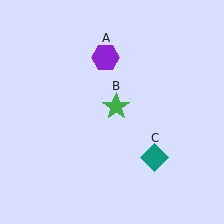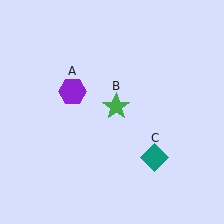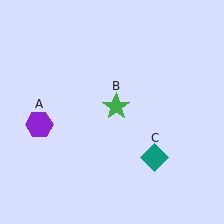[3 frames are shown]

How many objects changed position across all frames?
1 object changed position: purple hexagon (object A).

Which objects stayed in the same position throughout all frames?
Green star (object B) and teal diamond (object C) remained stationary.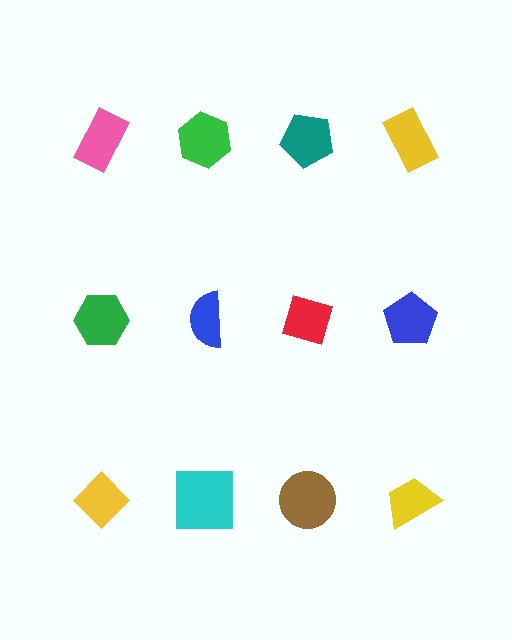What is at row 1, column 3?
A teal pentagon.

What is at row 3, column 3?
A brown circle.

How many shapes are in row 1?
4 shapes.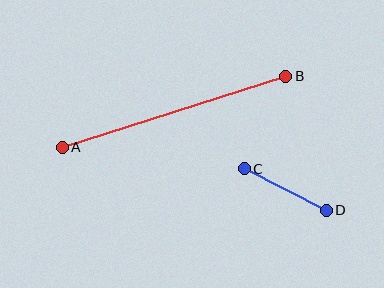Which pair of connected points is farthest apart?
Points A and B are farthest apart.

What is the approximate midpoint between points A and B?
The midpoint is at approximately (174, 112) pixels.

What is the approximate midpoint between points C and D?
The midpoint is at approximately (285, 189) pixels.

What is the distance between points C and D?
The distance is approximately 92 pixels.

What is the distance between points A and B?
The distance is approximately 234 pixels.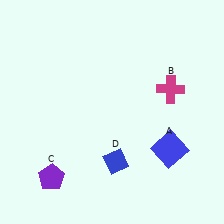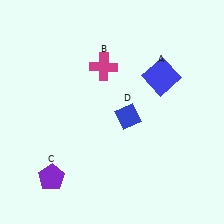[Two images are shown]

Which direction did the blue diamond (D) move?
The blue diamond (D) moved up.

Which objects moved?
The objects that moved are: the blue square (A), the magenta cross (B), the blue diamond (D).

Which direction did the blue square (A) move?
The blue square (A) moved up.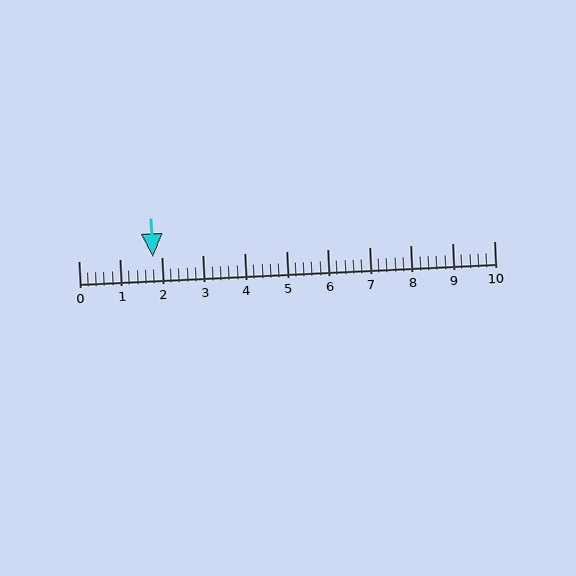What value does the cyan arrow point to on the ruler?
The cyan arrow points to approximately 1.8.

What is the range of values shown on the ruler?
The ruler shows values from 0 to 10.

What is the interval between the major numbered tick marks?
The major tick marks are spaced 1 units apart.